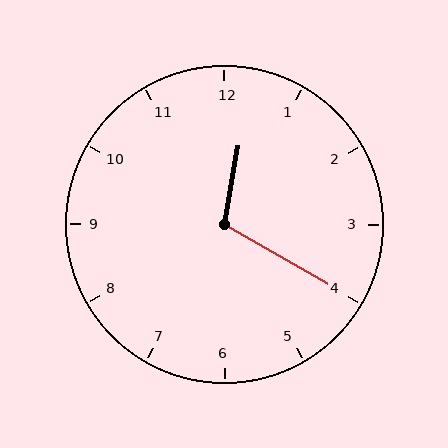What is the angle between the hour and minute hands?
Approximately 110 degrees.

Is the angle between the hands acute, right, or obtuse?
It is obtuse.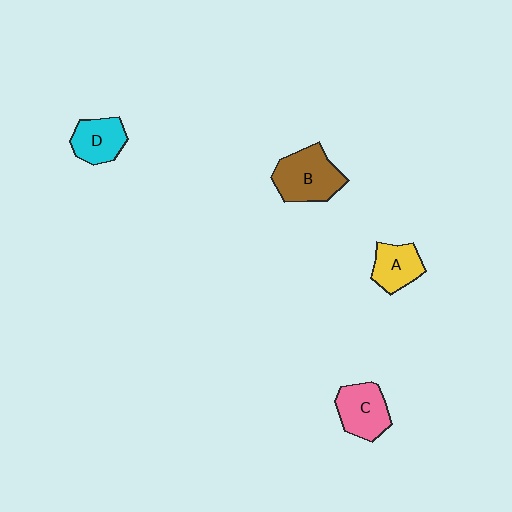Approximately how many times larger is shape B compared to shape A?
Approximately 1.5 times.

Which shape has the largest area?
Shape B (brown).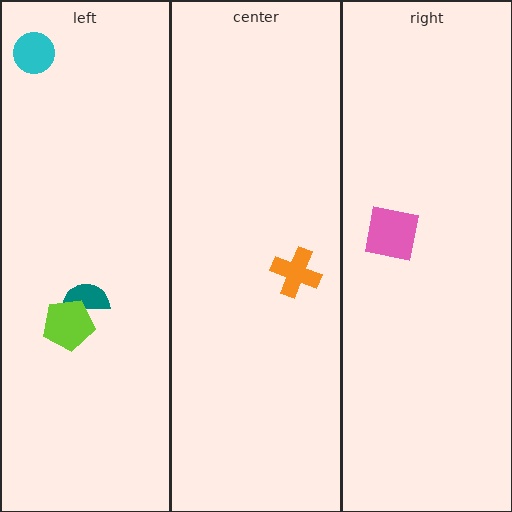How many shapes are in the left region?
3.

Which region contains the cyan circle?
The left region.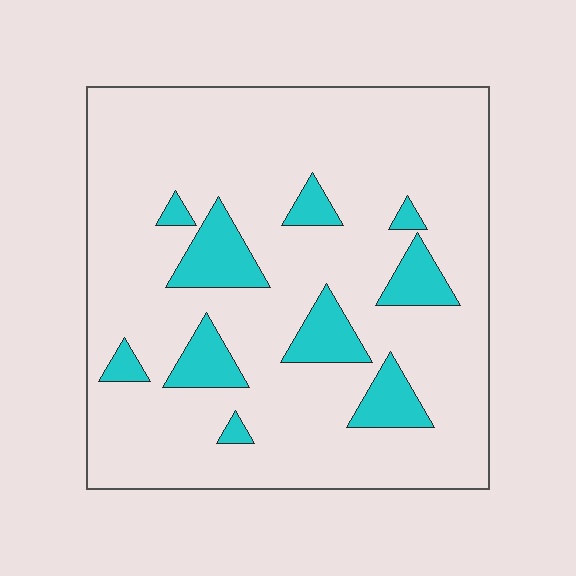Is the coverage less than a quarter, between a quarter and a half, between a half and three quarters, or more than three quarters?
Less than a quarter.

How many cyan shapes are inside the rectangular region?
10.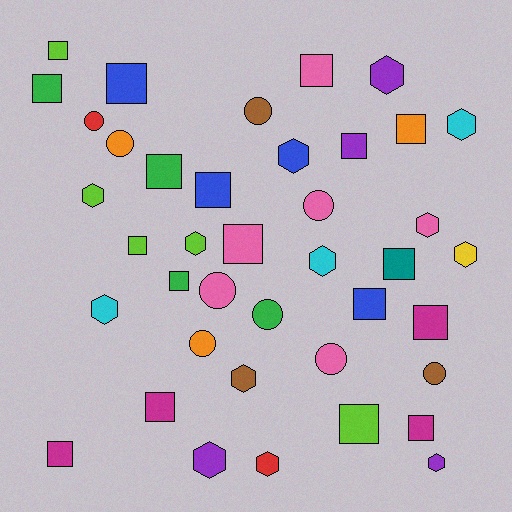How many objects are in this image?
There are 40 objects.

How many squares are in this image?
There are 18 squares.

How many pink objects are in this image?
There are 6 pink objects.